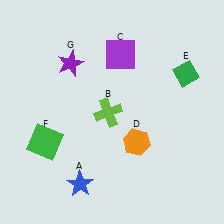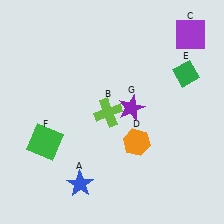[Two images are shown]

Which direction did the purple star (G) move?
The purple star (G) moved right.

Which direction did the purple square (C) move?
The purple square (C) moved right.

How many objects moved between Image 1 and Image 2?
2 objects moved between the two images.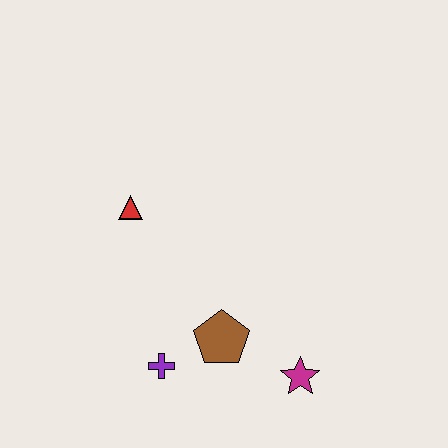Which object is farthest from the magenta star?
The red triangle is farthest from the magenta star.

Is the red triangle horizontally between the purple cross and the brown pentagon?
No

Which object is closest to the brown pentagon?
The purple cross is closest to the brown pentagon.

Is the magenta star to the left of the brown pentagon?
No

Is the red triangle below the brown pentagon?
No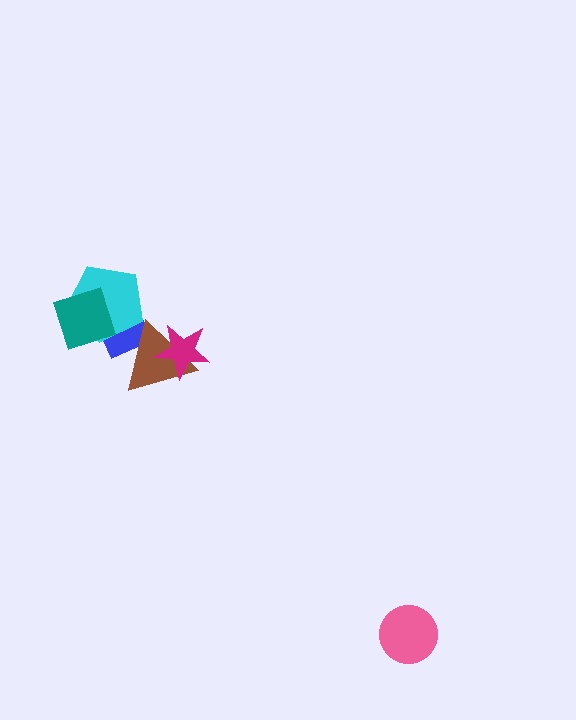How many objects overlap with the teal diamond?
2 objects overlap with the teal diamond.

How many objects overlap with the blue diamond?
3 objects overlap with the blue diamond.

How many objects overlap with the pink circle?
0 objects overlap with the pink circle.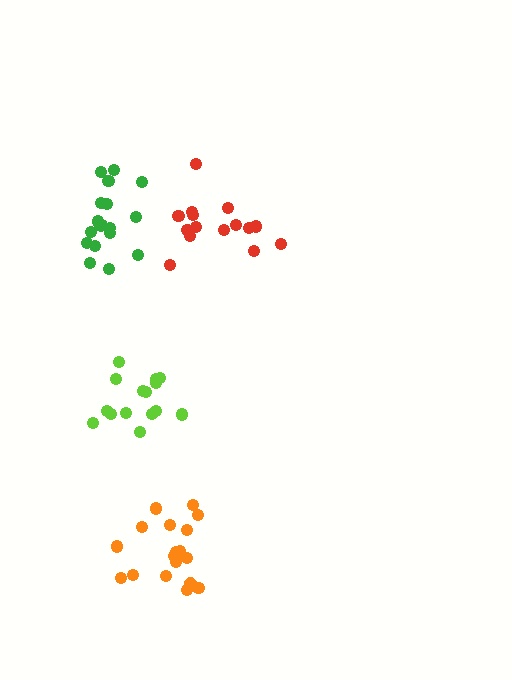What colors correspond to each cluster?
The clusters are colored: green, orange, red, lime.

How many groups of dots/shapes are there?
There are 4 groups.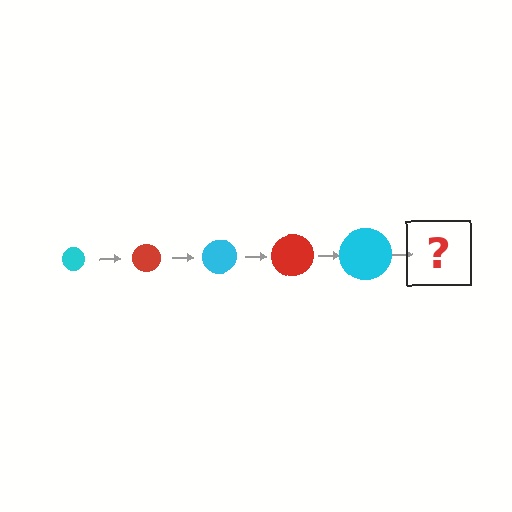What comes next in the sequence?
The next element should be a red circle, larger than the previous one.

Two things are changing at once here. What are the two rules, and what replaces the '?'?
The two rules are that the circle grows larger each step and the color cycles through cyan and red. The '?' should be a red circle, larger than the previous one.